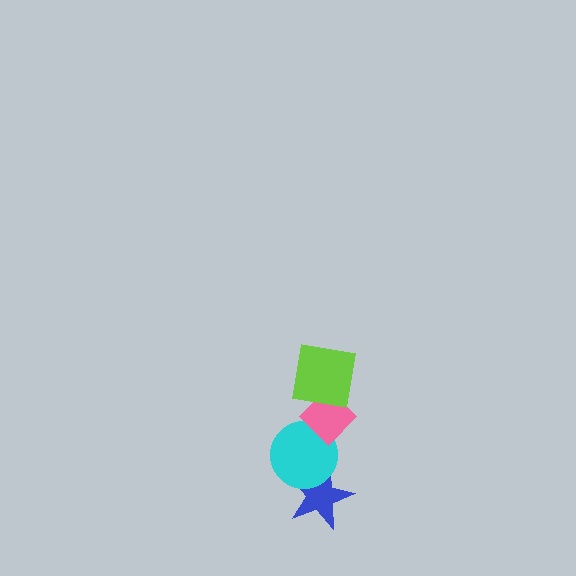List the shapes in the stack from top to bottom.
From top to bottom: the lime square, the pink diamond, the cyan circle, the blue star.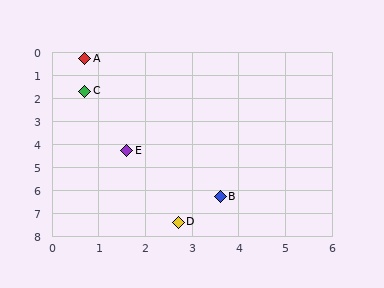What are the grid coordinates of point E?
Point E is at approximately (1.6, 4.3).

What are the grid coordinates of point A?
Point A is at approximately (0.7, 0.3).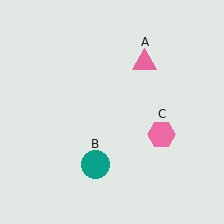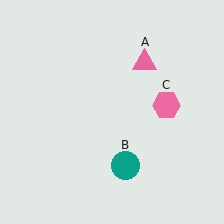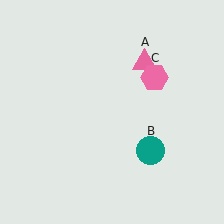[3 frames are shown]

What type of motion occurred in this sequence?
The teal circle (object B), pink hexagon (object C) rotated counterclockwise around the center of the scene.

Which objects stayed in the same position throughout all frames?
Pink triangle (object A) remained stationary.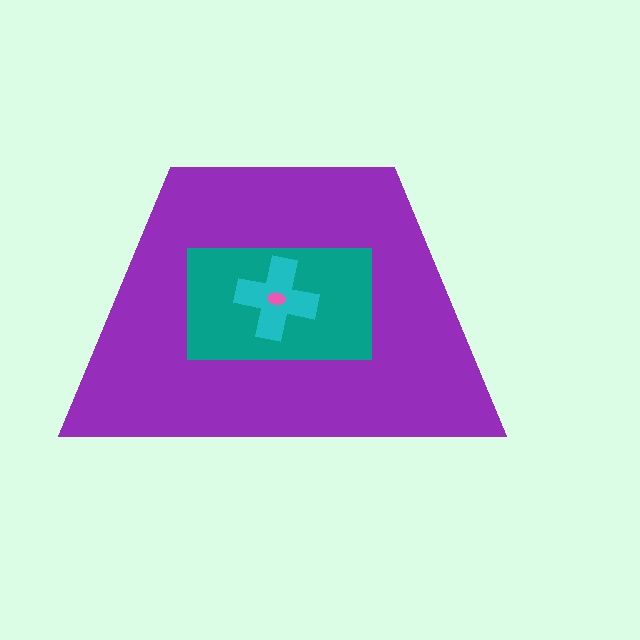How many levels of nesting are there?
4.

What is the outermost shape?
The purple trapezoid.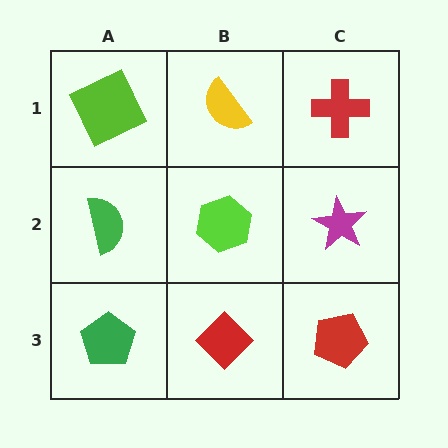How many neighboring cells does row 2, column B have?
4.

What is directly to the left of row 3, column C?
A red diamond.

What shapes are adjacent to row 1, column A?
A green semicircle (row 2, column A), a yellow semicircle (row 1, column B).